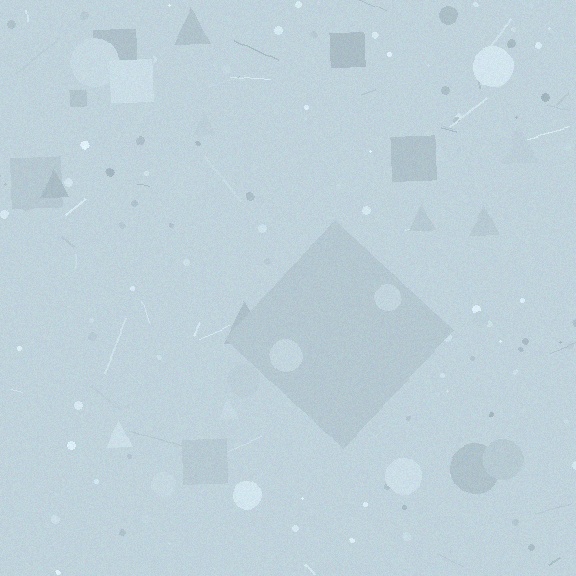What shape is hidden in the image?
A diamond is hidden in the image.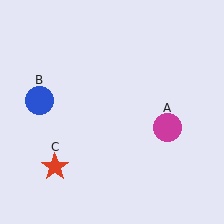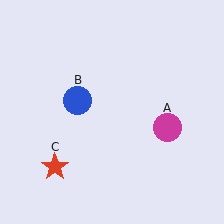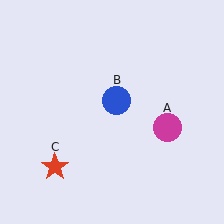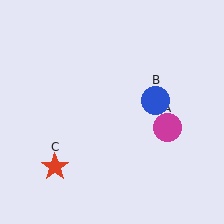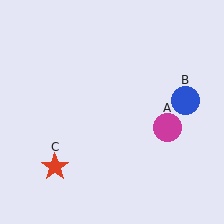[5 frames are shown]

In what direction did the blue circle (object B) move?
The blue circle (object B) moved right.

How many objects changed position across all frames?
1 object changed position: blue circle (object B).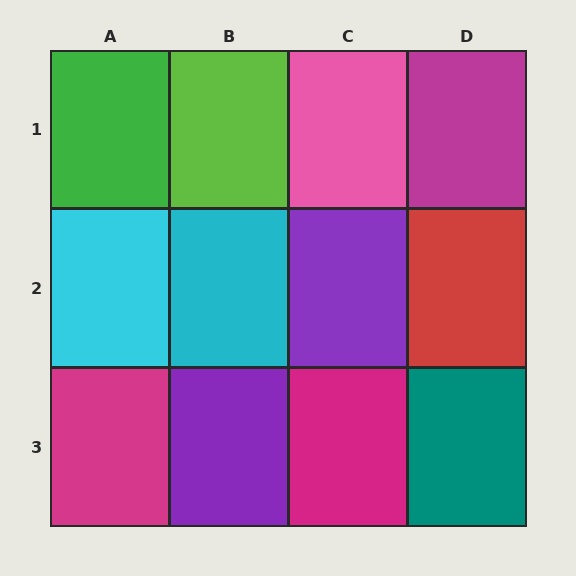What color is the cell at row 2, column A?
Cyan.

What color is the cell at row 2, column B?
Cyan.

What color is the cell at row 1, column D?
Magenta.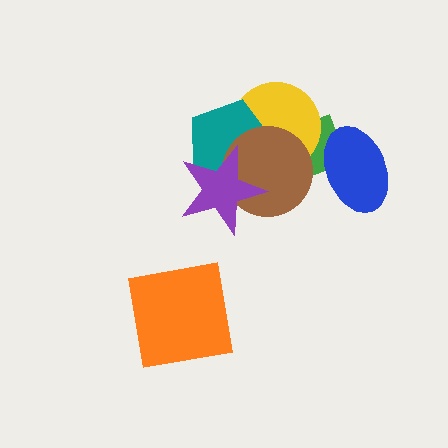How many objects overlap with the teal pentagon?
3 objects overlap with the teal pentagon.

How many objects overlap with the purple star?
2 objects overlap with the purple star.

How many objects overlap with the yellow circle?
3 objects overlap with the yellow circle.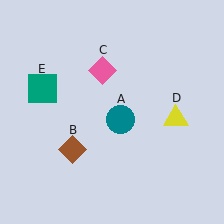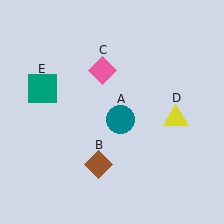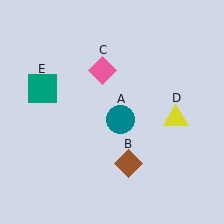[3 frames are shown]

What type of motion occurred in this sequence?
The brown diamond (object B) rotated counterclockwise around the center of the scene.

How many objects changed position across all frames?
1 object changed position: brown diamond (object B).